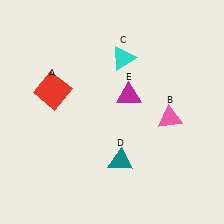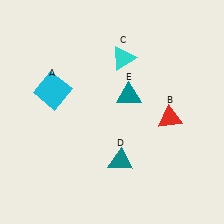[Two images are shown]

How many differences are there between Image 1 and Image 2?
There are 3 differences between the two images.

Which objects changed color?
A changed from red to cyan. B changed from pink to red. E changed from magenta to teal.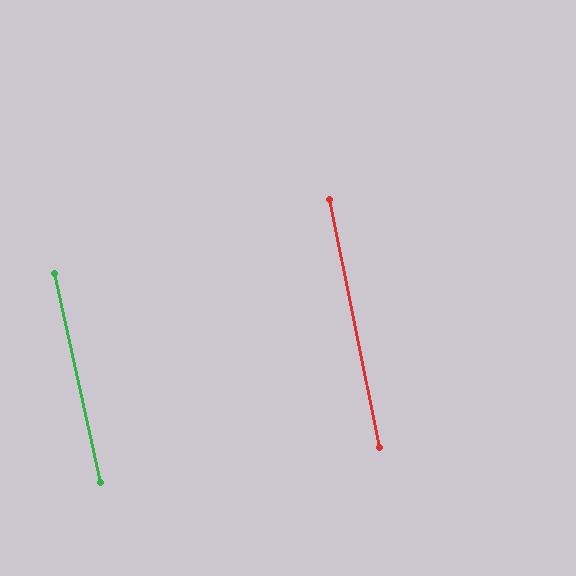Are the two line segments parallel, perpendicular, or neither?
Parallel — their directions differ by only 1.1°.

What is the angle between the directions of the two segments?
Approximately 1 degree.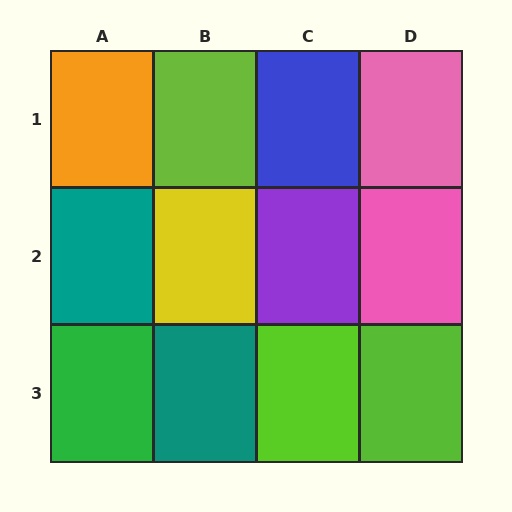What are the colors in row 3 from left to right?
Green, teal, lime, lime.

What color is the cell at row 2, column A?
Teal.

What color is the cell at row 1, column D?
Pink.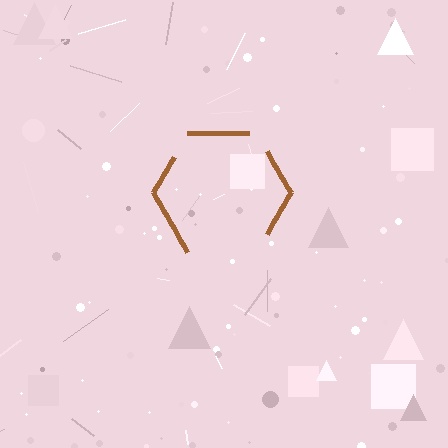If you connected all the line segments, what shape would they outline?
They would outline a hexagon.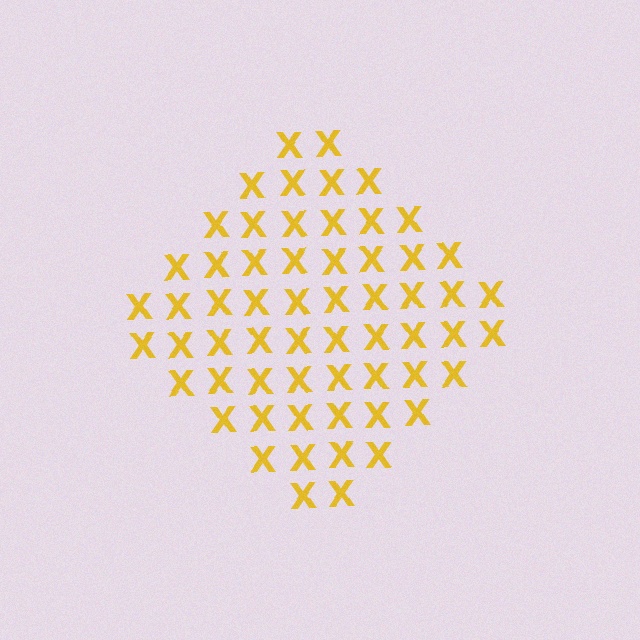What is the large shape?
The large shape is a diamond.